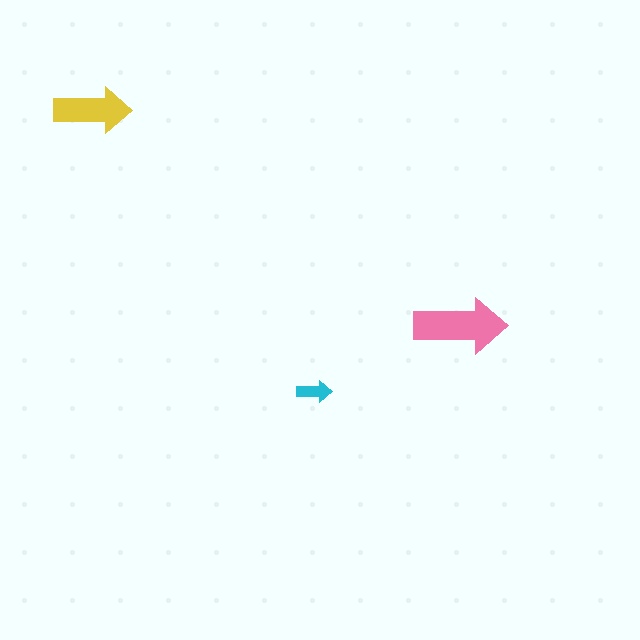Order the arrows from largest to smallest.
the pink one, the yellow one, the cyan one.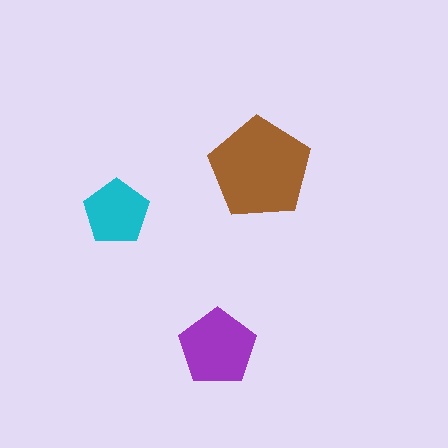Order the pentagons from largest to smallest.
the brown one, the purple one, the cyan one.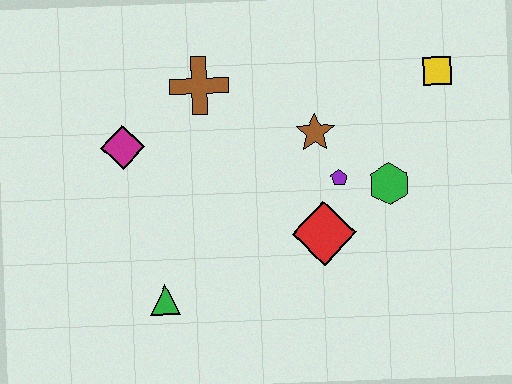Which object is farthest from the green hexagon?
The magenta diamond is farthest from the green hexagon.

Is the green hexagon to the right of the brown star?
Yes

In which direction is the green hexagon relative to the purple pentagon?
The green hexagon is to the right of the purple pentagon.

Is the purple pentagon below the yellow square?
Yes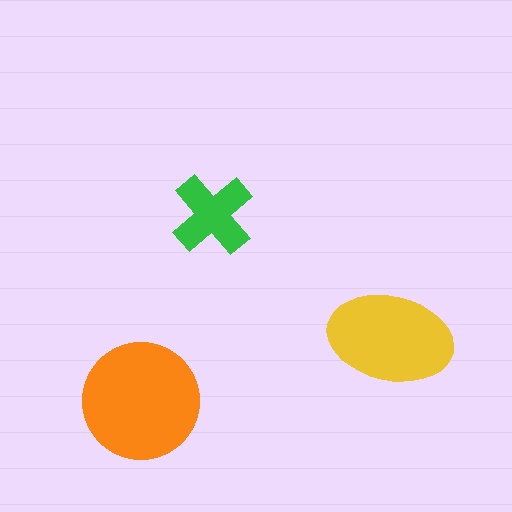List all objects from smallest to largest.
The green cross, the yellow ellipse, the orange circle.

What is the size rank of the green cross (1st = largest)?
3rd.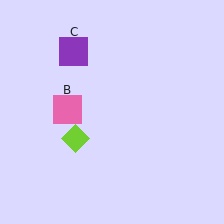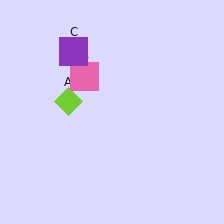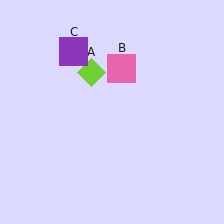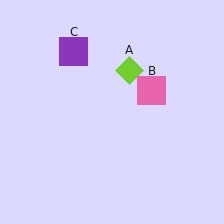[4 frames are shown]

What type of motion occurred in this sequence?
The lime diamond (object A), pink square (object B) rotated clockwise around the center of the scene.